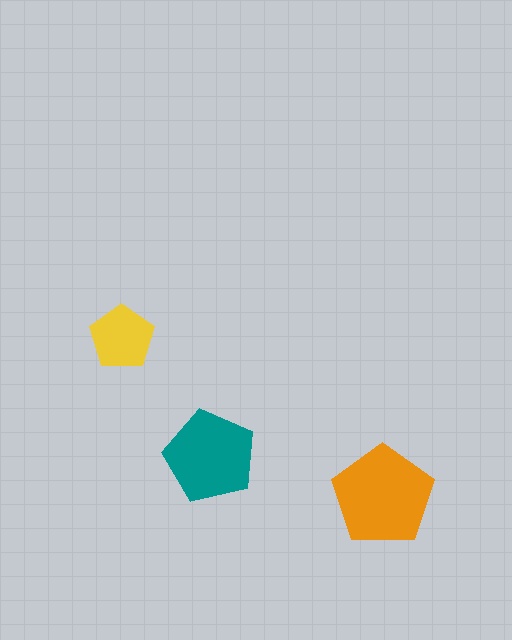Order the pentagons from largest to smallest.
the orange one, the teal one, the yellow one.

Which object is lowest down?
The orange pentagon is bottommost.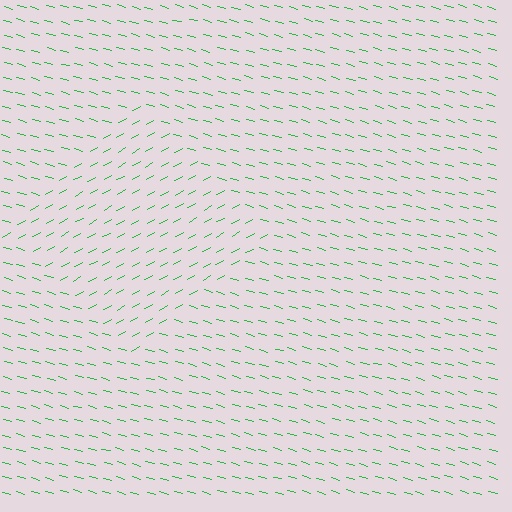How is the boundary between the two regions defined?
The boundary is defined purely by a change in line orientation (approximately 45 degrees difference). All lines are the same color and thickness.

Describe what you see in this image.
The image is filled with small green line segments. A diamond region in the image has lines oriented differently from the surrounding lines, creating a visible texture boundary.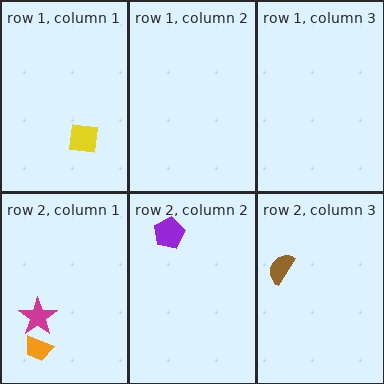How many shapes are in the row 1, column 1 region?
1.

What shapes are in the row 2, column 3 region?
The brown semicircle.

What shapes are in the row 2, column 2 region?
The purple pentagon.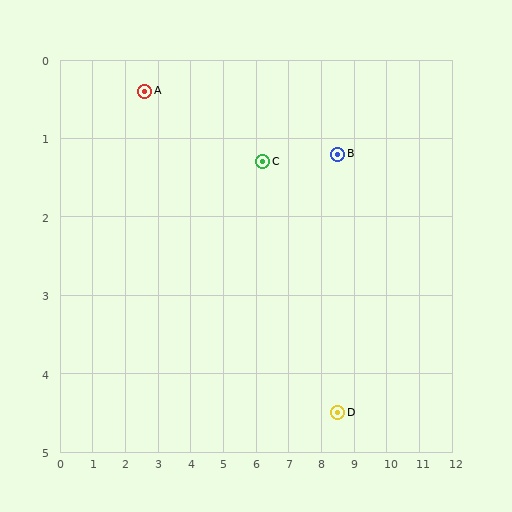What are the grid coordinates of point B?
Point B is at approximately (8.5, 1.2).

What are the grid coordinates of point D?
Point D is at approximately (8.5, 4.5).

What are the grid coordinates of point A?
Point A is at approximately (2.6, 0.4).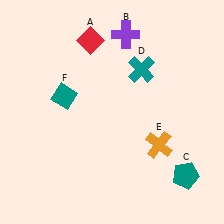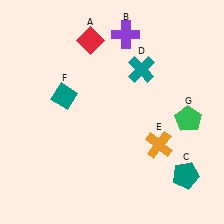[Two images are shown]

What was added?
A green pentagon (G) was added in Image 2.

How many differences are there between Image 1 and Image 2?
There is 1 difference between the two images.